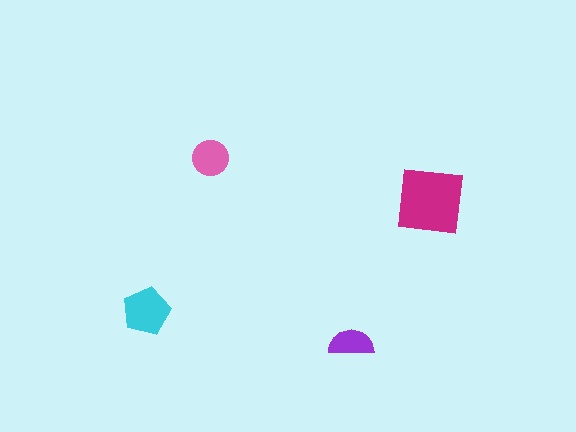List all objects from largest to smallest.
The magenta square, the cyan pentagon, the pink circle, the purple semicircle.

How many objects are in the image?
There are 4 objects in the image.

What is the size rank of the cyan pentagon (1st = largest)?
2nd.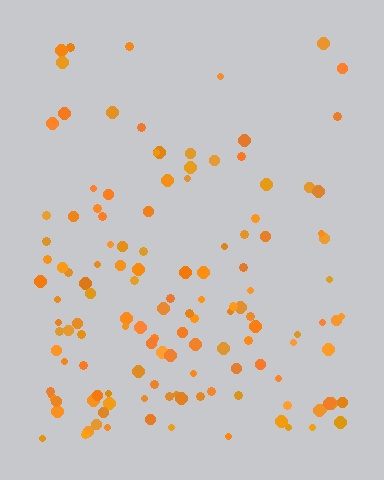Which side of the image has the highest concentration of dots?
The bottom.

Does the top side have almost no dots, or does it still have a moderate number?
Still a moderate number, just noticeably fewer than the bottom.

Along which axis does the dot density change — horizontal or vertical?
Vertical.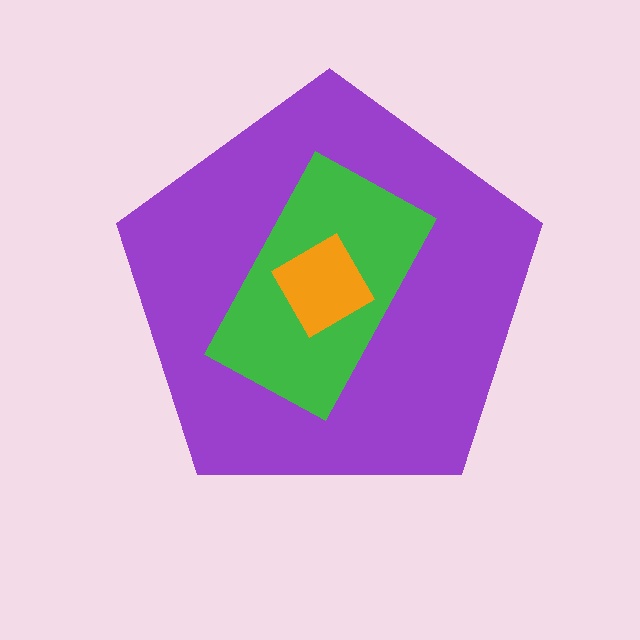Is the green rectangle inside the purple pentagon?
Yes.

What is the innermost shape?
The orange diamond.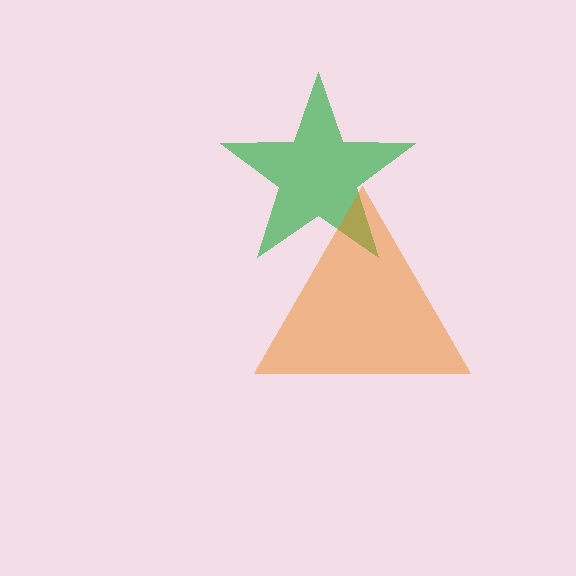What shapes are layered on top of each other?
The layered shapes are: a green star, an orange triangle.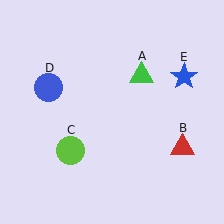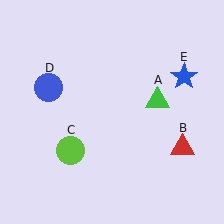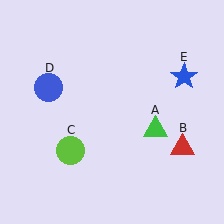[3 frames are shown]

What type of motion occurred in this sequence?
The green triangle (object A) rotated clockwise around the center of the scene.